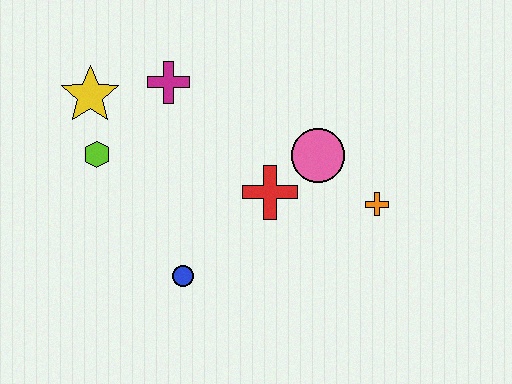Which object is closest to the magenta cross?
The yellow star is closest to the magenta cross.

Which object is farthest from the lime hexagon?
The orange cross is farthest from the lime hexagon.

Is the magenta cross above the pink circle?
Yes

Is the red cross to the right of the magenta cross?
Yes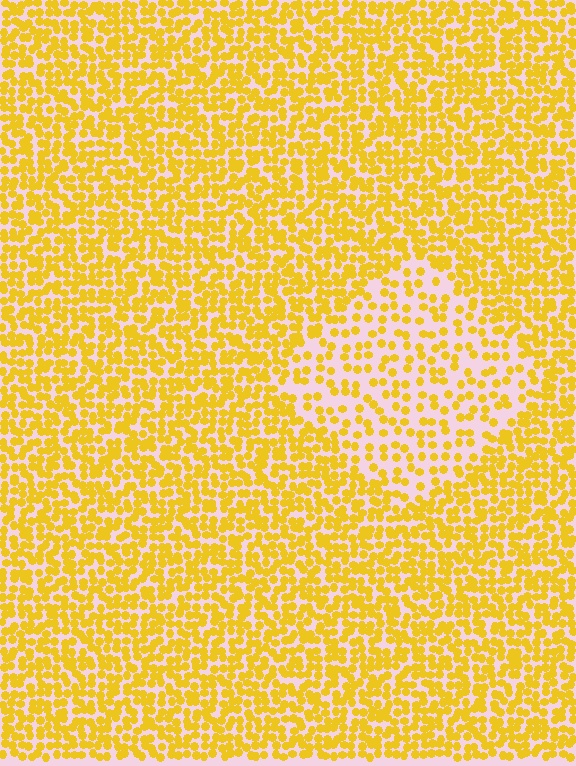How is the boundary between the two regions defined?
The boundary is defined by a change in element density (approximately 2.1x ratio). All elements are the same color, size, and shape.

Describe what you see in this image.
The image contains small yellow elements arranged at two different densities. A diamond-shaped region is visible where the elements are less densely packed than the surrounding area.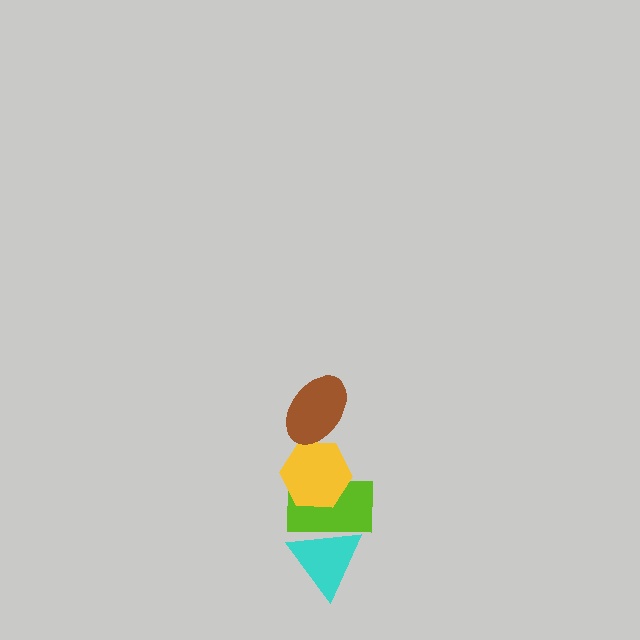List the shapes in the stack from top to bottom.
From top to bottom: the brown ellipse, the yellow hexagon, the lime rectangle, the cyan triangle.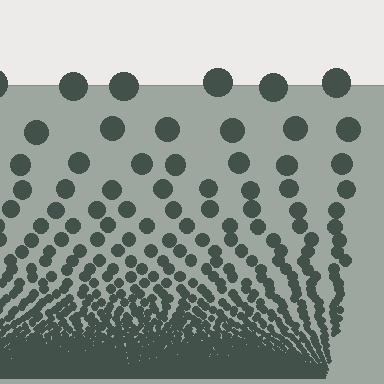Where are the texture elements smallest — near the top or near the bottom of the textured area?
Near the bottom.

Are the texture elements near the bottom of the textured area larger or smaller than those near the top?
Smaller. The gradient is inverted — elements near the bottom are smaller and denser.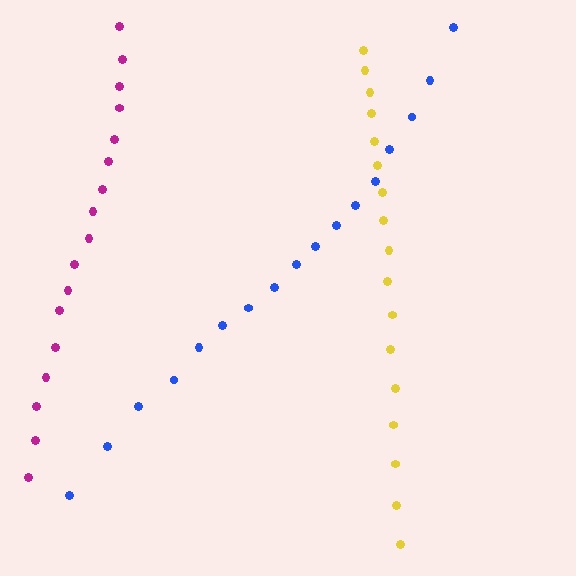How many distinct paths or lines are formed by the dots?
There are 3 distinct paths.